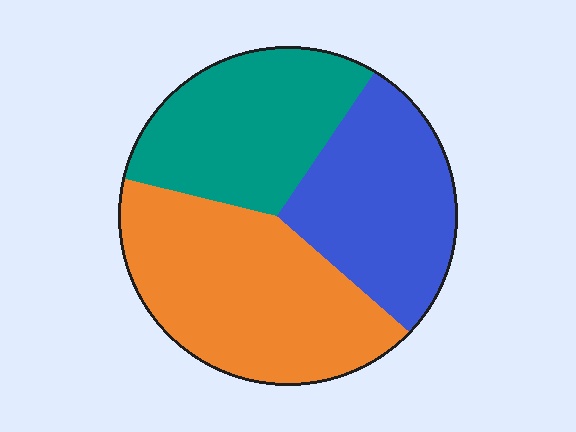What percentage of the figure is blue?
Blue takes up about one third (1/3) of the figure.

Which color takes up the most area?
Orange, at roughly 40%.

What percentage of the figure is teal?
Teal takes up about one third (1/3) of the figure.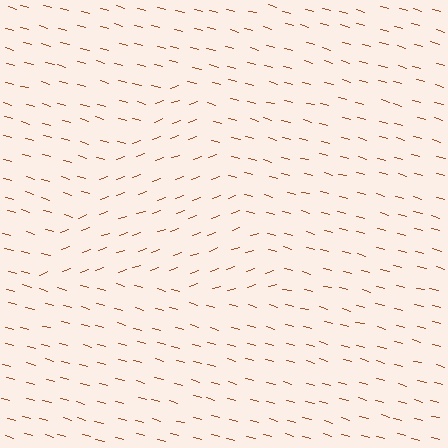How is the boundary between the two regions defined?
The boundary is defined purely by a change in line orientation (approximately 35 degrees difference). All lines are the same color and thickness.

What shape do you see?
I see a triangle.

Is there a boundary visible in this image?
Yes, there is a texture boundary formed by a change in line orientation.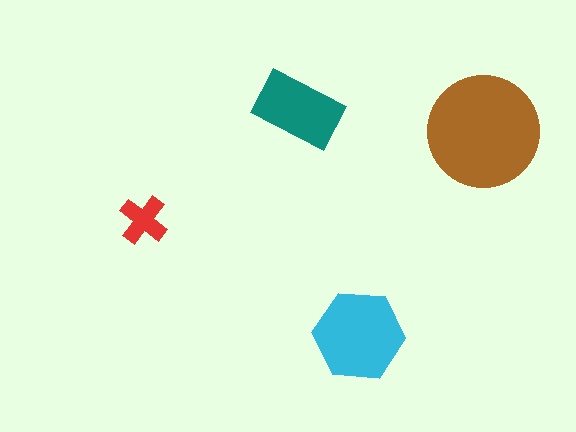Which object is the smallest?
The red cross.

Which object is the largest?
The brown circle.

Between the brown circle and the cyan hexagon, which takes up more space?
The brown circle.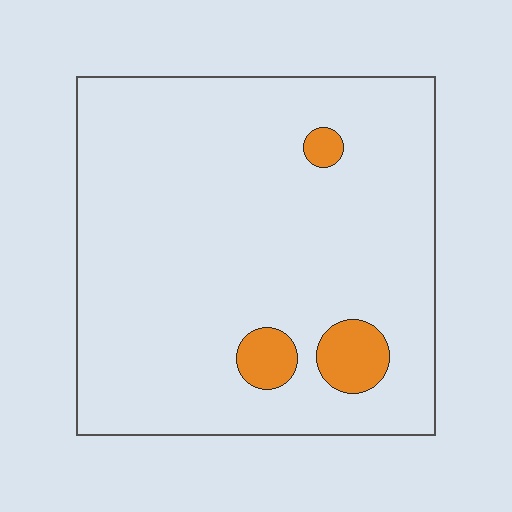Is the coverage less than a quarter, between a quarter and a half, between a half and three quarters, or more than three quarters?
Less than a quarter.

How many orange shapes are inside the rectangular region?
3.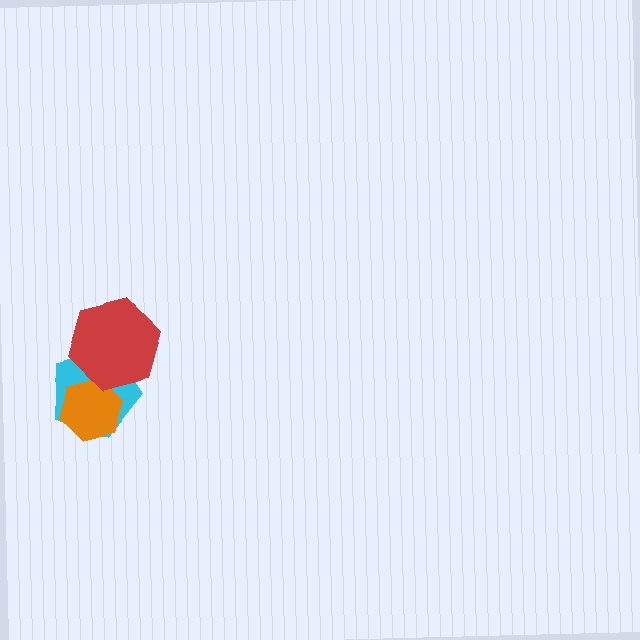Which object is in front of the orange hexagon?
The red hexagon is in front of the orange hexagon.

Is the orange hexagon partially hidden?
Yes, it is partially covered by another shape.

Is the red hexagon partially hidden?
No, no other shape covers it.